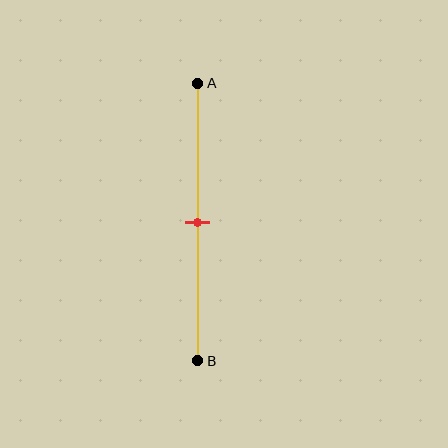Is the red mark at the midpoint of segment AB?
Yes, the mark is approximately at the midpoint.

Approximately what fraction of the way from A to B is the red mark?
The red mark is approximately 50% of the way from A to B.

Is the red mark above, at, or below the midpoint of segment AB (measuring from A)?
The red mark is approximately at the midpoint of segment AB.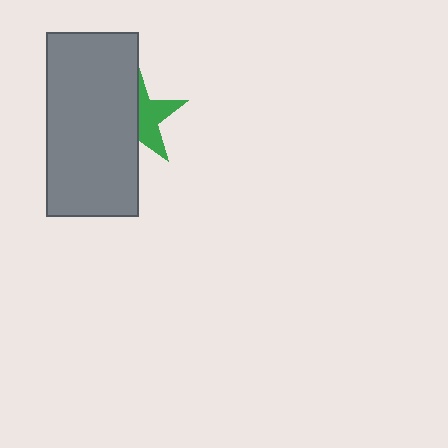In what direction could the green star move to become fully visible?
The green star could move right. That would shift it out from behind the gray rectangle entirely.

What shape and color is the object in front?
The object in front is a gray rectangle.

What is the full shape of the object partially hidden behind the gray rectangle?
The partially hidden object is a green star.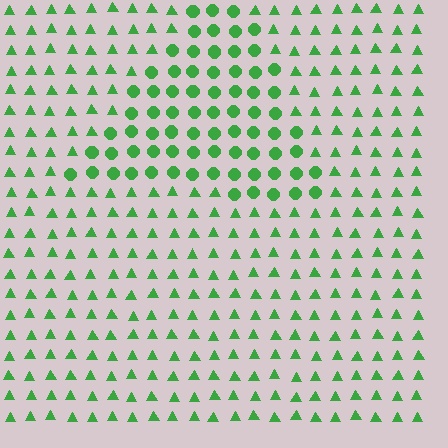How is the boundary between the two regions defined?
The boundary is defined by a change in element shape: circles inside vs. triangles outside. All elements share the same color and spacing.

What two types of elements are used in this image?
The image uses circles inside the triangle region and triangles outside it.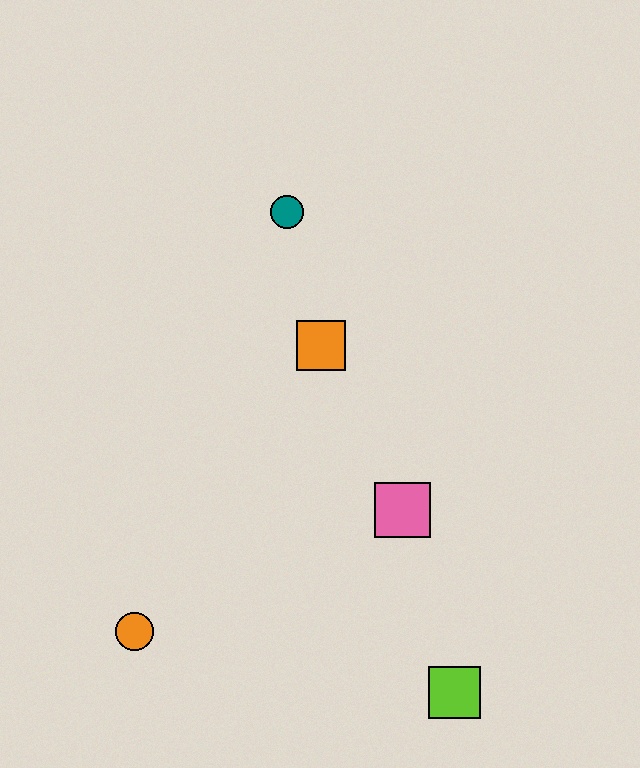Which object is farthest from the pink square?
The teal circle is farthest from the pink square.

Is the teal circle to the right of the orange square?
No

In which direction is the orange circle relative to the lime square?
The orange circle is to the left of the lime square.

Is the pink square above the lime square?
Yes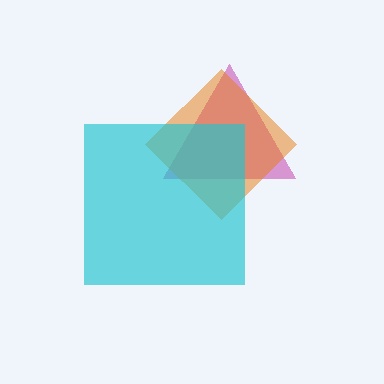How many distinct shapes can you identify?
There are 3 distinct shapes: a magenta triangle, an orange diamond, a cyan square.